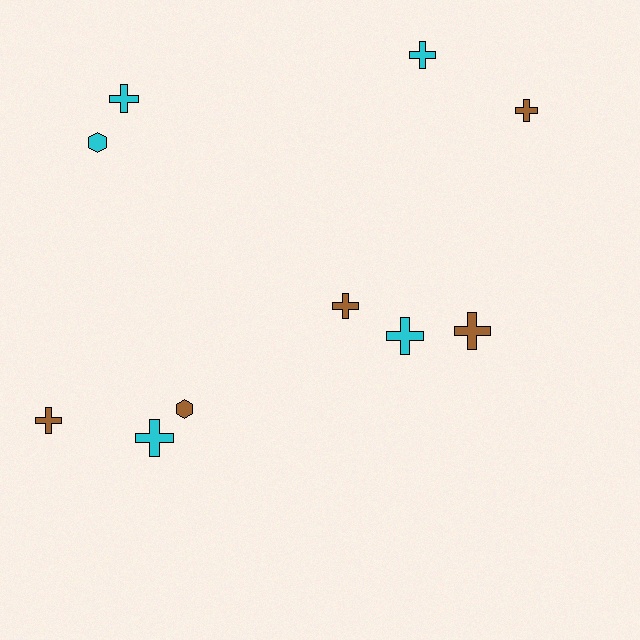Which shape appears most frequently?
Cross, with 8 objects.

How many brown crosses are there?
There are 4 brown crosses.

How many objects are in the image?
There are 10 objects.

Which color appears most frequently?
Cyan, with 5 objects.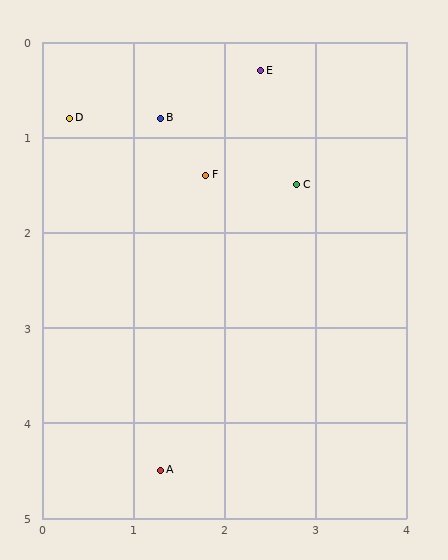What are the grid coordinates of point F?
Point F is at approximately (1.8, 1.4).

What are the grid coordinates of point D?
Point D is at approximately (0.3, 0.8).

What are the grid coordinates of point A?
Point A is at approximately (1.3, 4.5).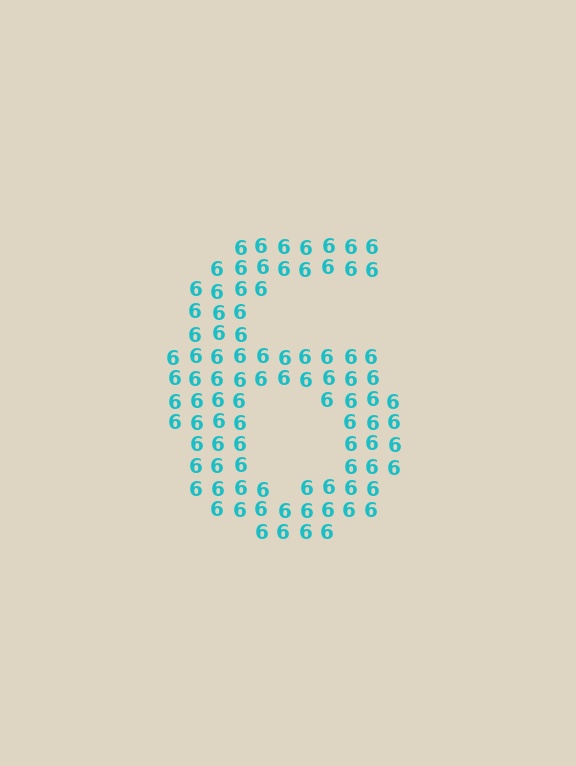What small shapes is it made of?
It is made of small digit 6's.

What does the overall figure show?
The overall figure shows the digit 6.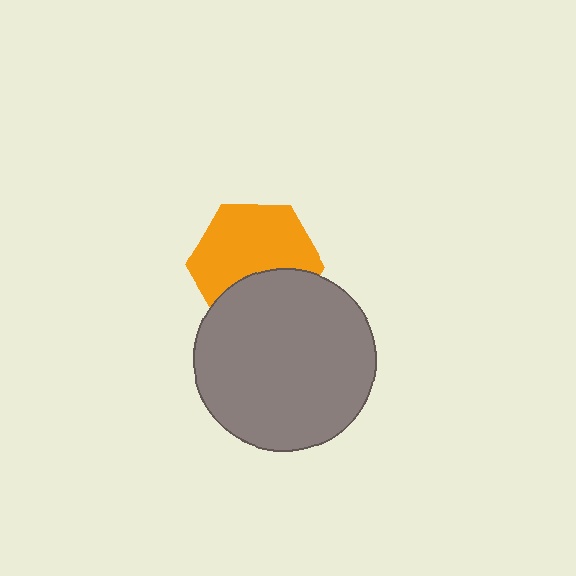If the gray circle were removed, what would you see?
You would see the complete orange hexagon.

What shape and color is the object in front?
The object in front is a gray circle.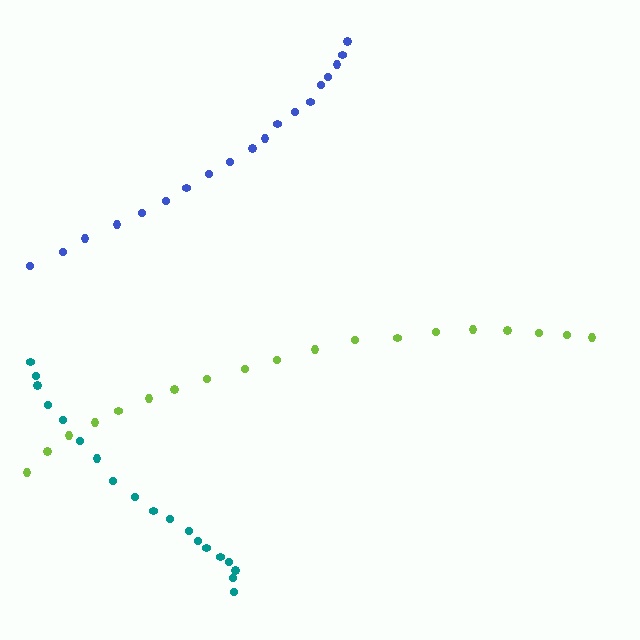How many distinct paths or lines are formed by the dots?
There are 3 distinct paths.